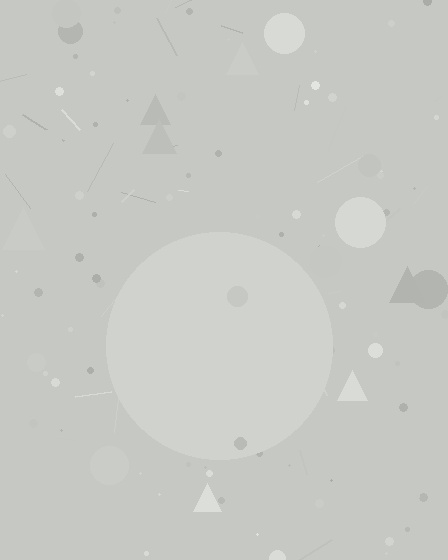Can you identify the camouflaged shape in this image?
The camouflaged shape is a circle.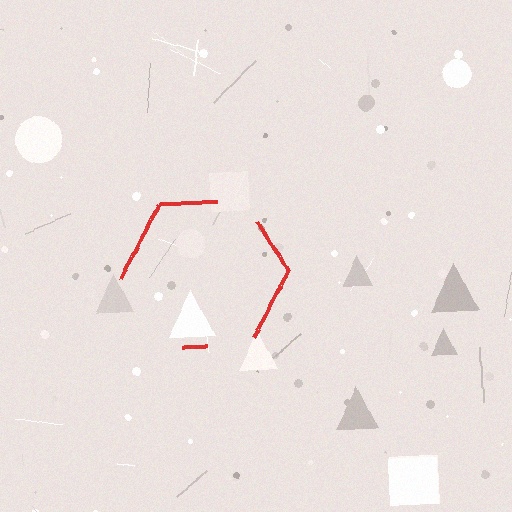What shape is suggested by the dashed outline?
The dashed outline suggests a hexagon.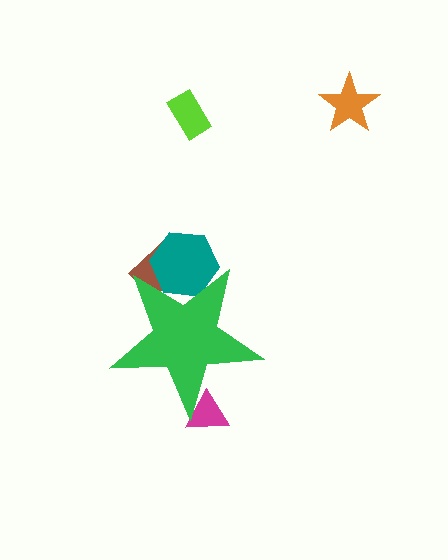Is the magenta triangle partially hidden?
Yes, the magenta triangle is partially hidden behind the green star.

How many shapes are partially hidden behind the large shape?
3 shapes are partially hidden.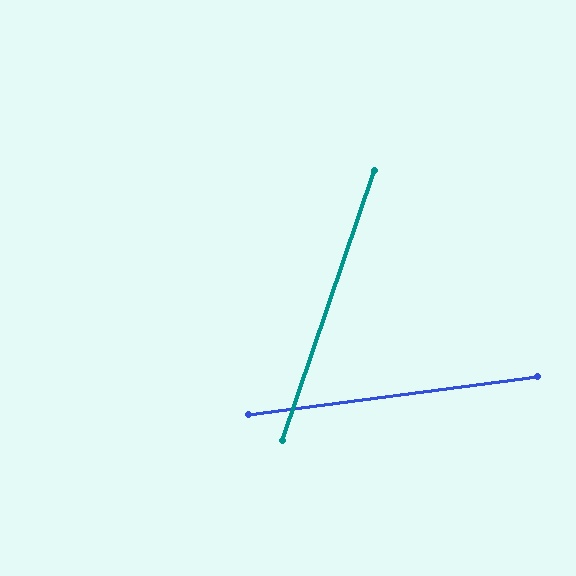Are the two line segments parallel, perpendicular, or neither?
Neither parallel nor perpendicular — they differ by about 64°.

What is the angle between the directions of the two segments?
Approximately 64 degrees.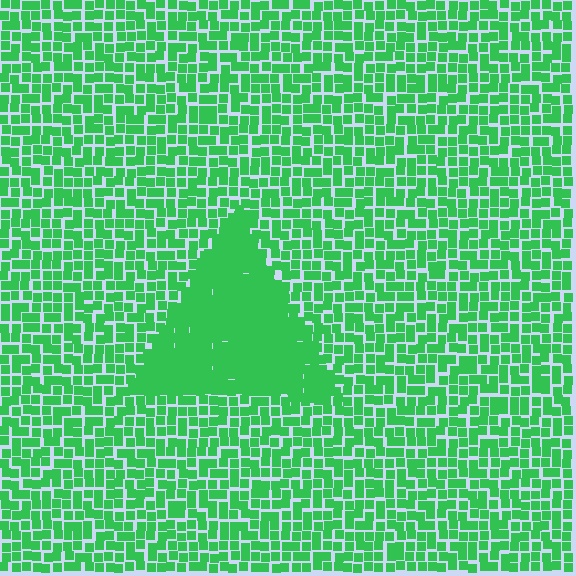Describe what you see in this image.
The image contains small green elements arranged at two different densities. A triangle-shaped region is visible where the elements are more densely packed than the surrounding area.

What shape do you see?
I see a triangle.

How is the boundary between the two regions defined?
The boundary is defined by a change in element density (approximately 1.9x ratio). All elements are the same color, size, and shape.